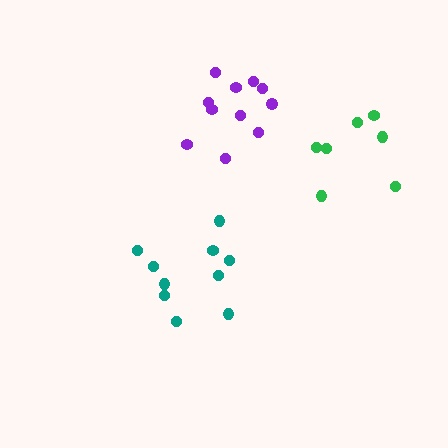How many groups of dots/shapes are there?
There are 3 groups.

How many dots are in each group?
Group 1: 10 dots, Group 2: 7 dots, Group 3: 11 dots (28 total).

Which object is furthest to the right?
The green cluster is rightmost.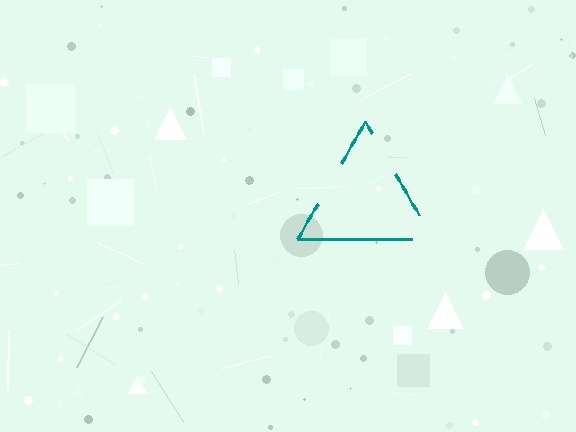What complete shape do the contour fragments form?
The contour fragments form a triangle.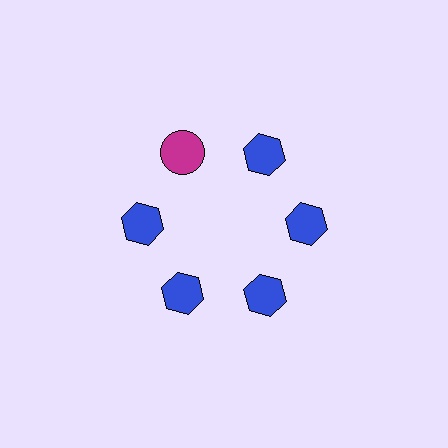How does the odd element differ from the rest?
It differs in both color (magenta instead of blue) and shape (circle instead of hexagon).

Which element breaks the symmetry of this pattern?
The magenta circle at roughly the 11 o'clock position breaks the symmetry. All other shapes are blue hexagons.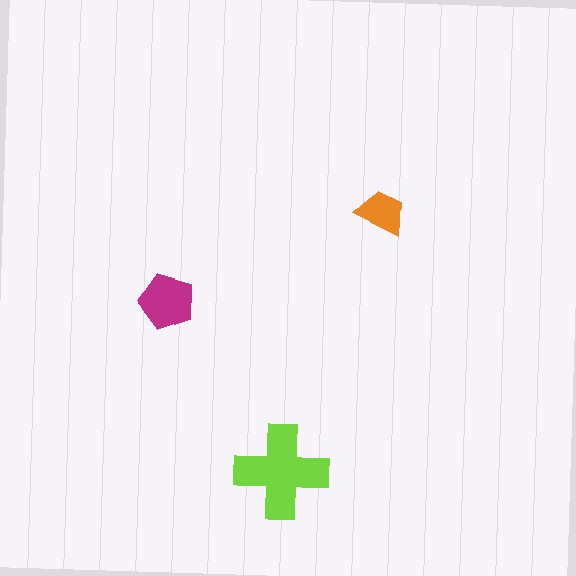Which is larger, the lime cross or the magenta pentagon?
The lime cross.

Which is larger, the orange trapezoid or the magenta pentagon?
The magenta pentagon.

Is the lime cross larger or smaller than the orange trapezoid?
Larger.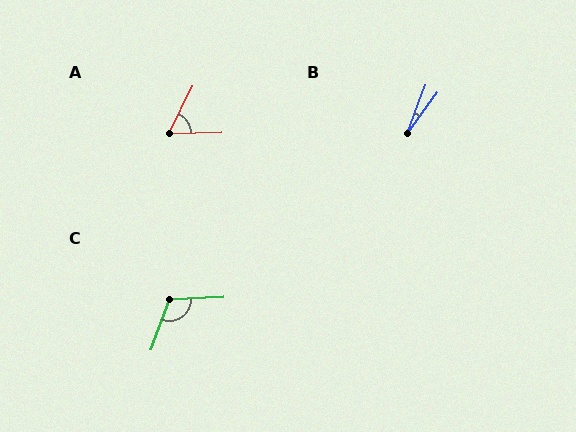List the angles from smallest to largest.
B (16°), A (63°), C (113°).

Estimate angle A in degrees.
Approximately 63 degrees.